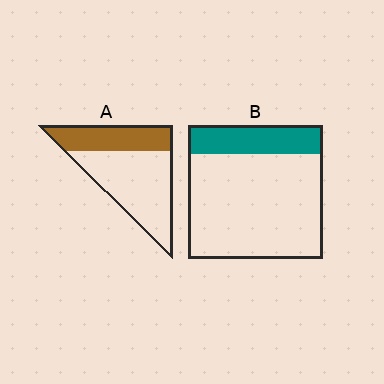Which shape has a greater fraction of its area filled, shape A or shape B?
Shape A.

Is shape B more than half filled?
No.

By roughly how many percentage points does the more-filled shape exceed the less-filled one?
By roughly 15 percentage points (A over B).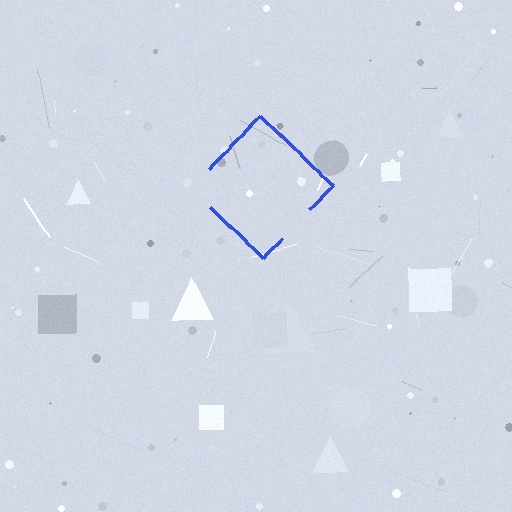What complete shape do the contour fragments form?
The contour fragments form a diamond.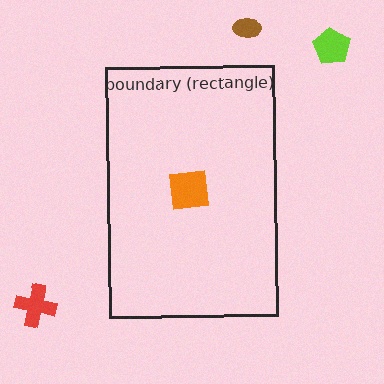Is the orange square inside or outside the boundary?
Inside.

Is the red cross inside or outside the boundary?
Outside.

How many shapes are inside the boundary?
1 inside, 3 outside.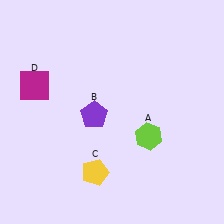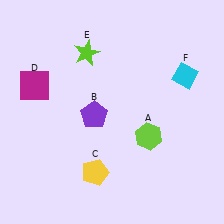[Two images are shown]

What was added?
A lime star (E), a cyan diamond (F) were added in Image 2.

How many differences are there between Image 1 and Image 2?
There are 2 differences between the two images.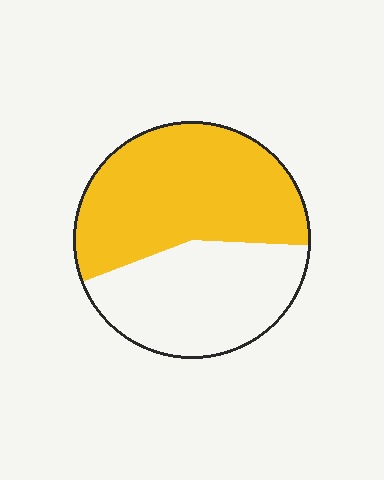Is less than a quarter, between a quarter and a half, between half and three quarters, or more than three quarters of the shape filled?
Between half and three quarters.